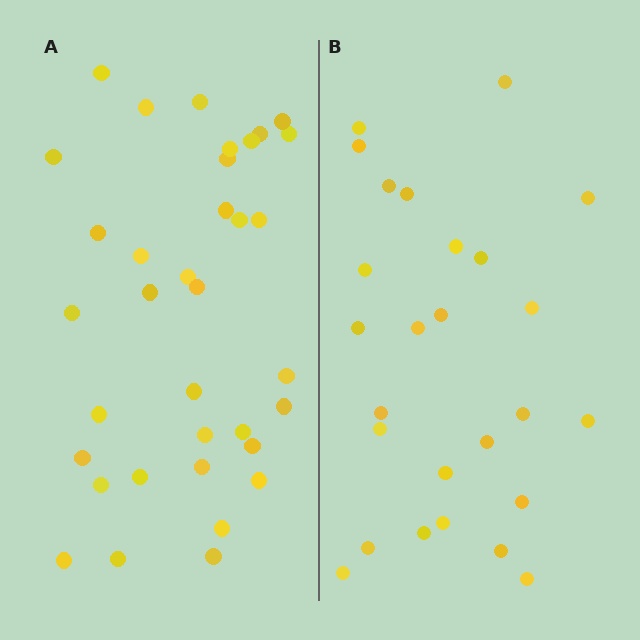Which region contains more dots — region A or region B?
Region A (the left region) has more dots.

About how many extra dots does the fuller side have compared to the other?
Region A has roughly 8 or so more dots than region B.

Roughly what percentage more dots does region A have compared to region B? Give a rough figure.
About 35% more.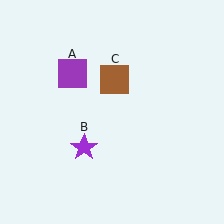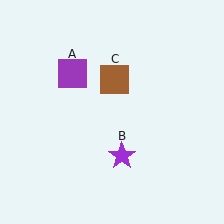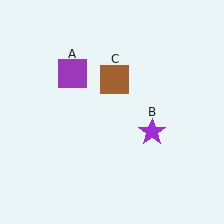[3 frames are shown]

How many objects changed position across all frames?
1 object changed position: purple star (object B).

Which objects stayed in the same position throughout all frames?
Purple square (object A) and brown square (object C) remained stationary.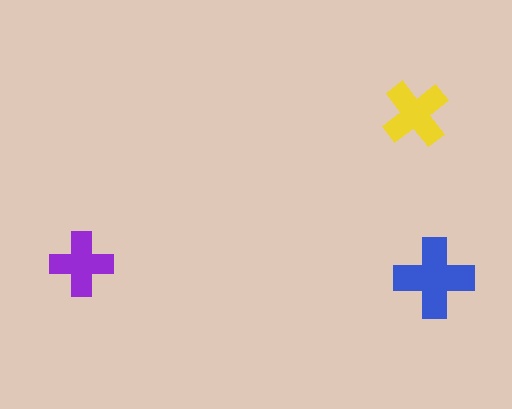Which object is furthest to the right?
The blue cross is rightmost.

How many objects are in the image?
There are 3 objects in the image.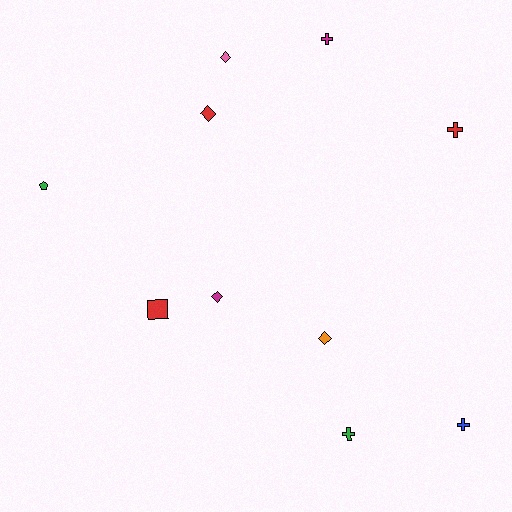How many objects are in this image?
There are 10 objects.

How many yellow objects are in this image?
There are no yellow objects.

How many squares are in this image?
There is 1 square.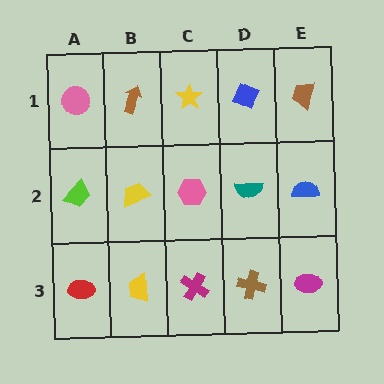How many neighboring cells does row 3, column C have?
3.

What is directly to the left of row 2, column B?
A lime trapezoid.